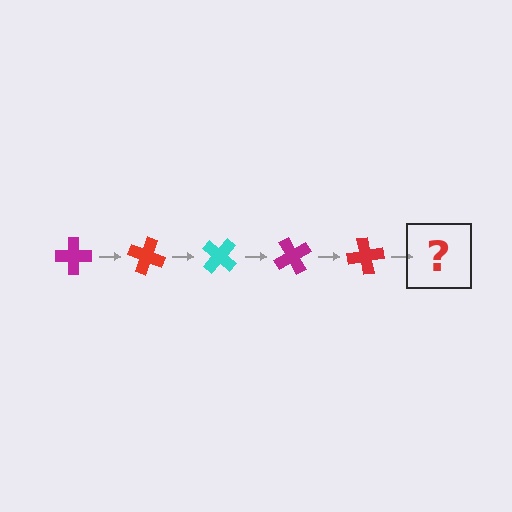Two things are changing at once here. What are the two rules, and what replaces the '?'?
The two rules are that it rotates 20 degrees each step and the color cycles through magenta, red, and cyan. The '?' should be a cyan cross, rotated 100 degrees from the start.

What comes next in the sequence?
The next element should be a cyan cross, rotated 100 degrees from the start.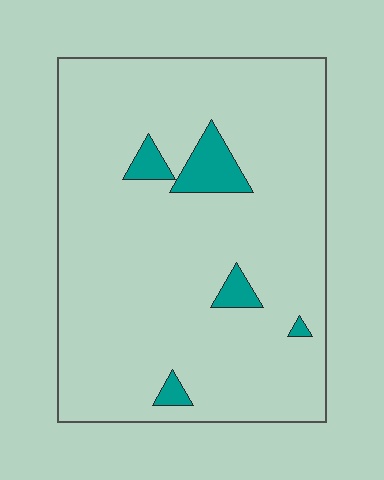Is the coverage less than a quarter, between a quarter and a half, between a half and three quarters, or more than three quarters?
Less than a quarter.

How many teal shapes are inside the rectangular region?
5.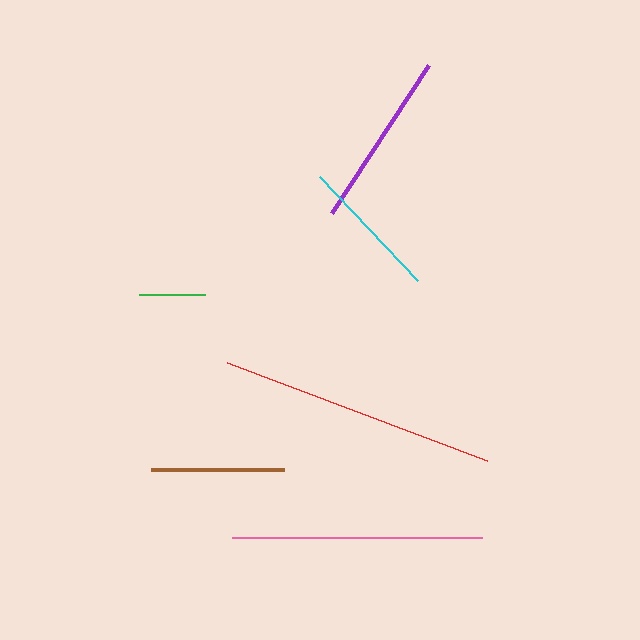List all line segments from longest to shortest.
From longest to shortest: red, pink, purple, cyan, brown, green.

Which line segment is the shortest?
The green line is the shortest at approximately 66 pixels.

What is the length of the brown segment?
The brown segment is approximately 133 pixels long.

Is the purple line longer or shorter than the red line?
The red line is longer than the purple line.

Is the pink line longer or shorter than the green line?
The pink line is longer than the green line.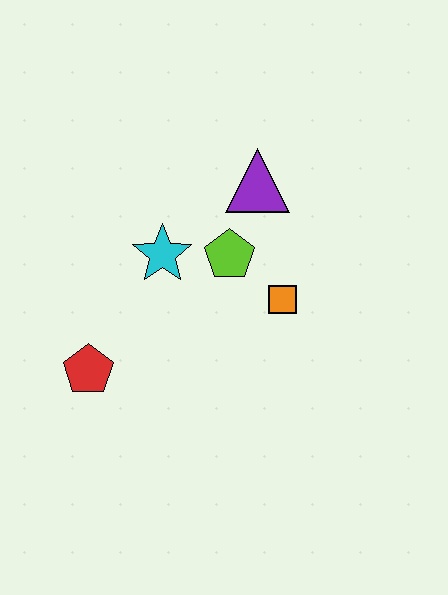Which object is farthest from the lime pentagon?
The red pentagon is farthest from the lime pentagon.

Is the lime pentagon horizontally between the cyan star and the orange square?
Yes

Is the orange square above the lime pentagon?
No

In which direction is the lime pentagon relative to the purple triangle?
The lime pentagon is below the purple triangle.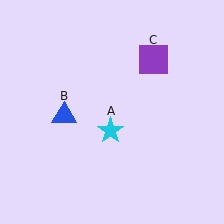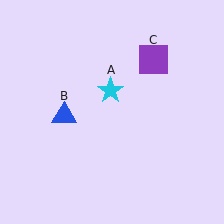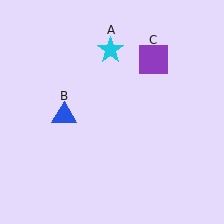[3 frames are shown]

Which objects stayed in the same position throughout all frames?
Blue triangle (object B) and purple square (object C) remained stationary.